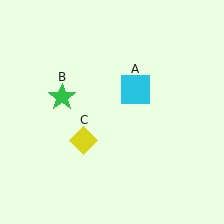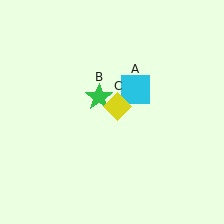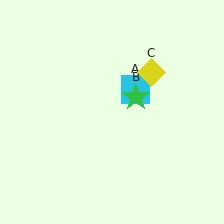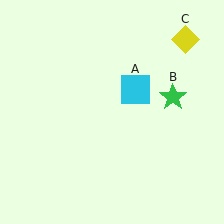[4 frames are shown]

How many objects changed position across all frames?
2 objects changed position: green star (object B), yellow diamond (object C).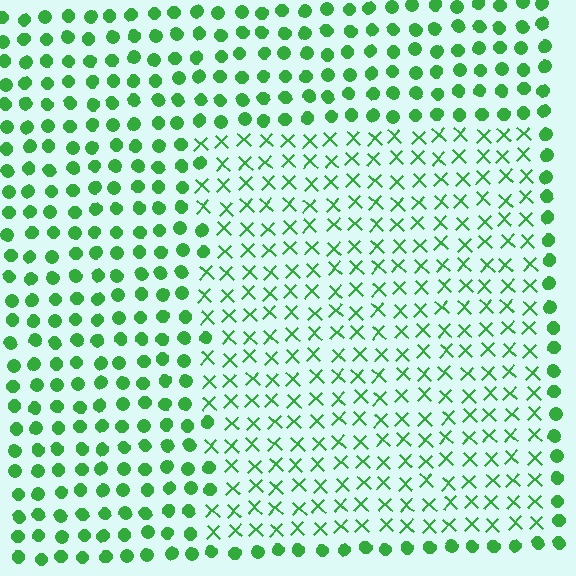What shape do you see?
I see a rectangle.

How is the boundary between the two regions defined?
The boundary is defined by a change in element shape: X marks inside vs. circles outside. All elements share the same color and spacing.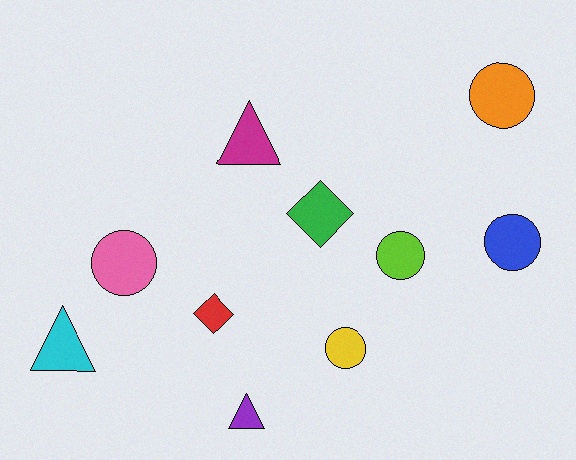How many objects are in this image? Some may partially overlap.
There are 10 objects.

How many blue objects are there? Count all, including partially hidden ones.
There is 1 blue object.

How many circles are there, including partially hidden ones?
There are 5 circles.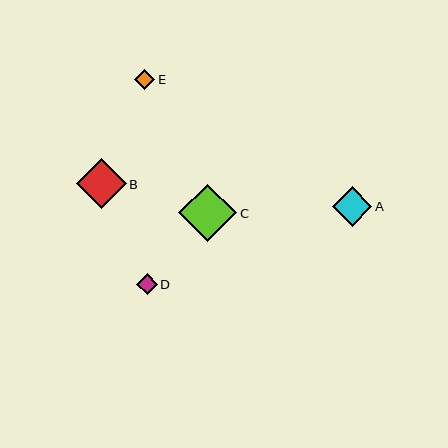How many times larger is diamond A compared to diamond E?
Diamond A is approximately 2.0 times the size of diamond E.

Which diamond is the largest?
Diamond C is the largest with a size of approximately 58 pixels.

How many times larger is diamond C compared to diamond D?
Diamond C is approximately 2.8 times the size of diamond D.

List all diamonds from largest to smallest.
From largest to smallest: C, B, A, D, E.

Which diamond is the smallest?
Diamond E is the smallest with a size of approximately 20 pixels.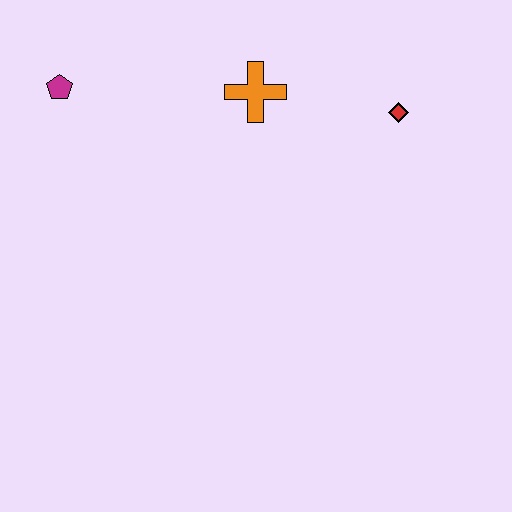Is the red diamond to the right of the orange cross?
Yes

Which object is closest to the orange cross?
The red diamond is closest to the orange cross.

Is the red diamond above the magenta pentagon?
No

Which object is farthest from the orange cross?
The magenta pentagon is farthest from the orange cross.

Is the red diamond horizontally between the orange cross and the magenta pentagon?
No